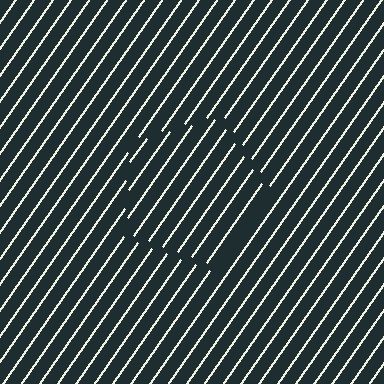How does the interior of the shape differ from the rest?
The interior of the shape contains the same grating, shifted by half a period — the contour is defined by the phase discontinuity where line-ends from the inner and outer gratings abut.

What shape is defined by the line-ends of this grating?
An illusory pentagon. The interior of the shape contains the same grating, shifted by half a period — the contour is defined by the phase discontinuity where line-ends from the inner and outer gratings abut.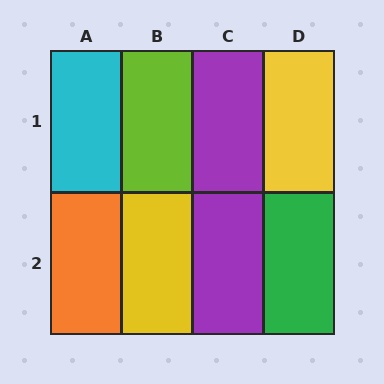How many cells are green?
1 cell is green.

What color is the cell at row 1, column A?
Cyan.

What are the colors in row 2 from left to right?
Orange, yellow, purple, green.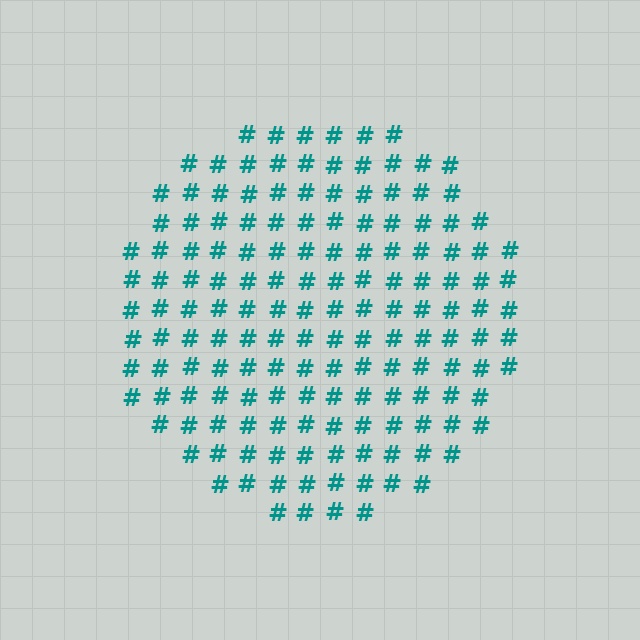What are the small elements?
The small elements are hash symbols.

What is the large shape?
The large shape is a circle.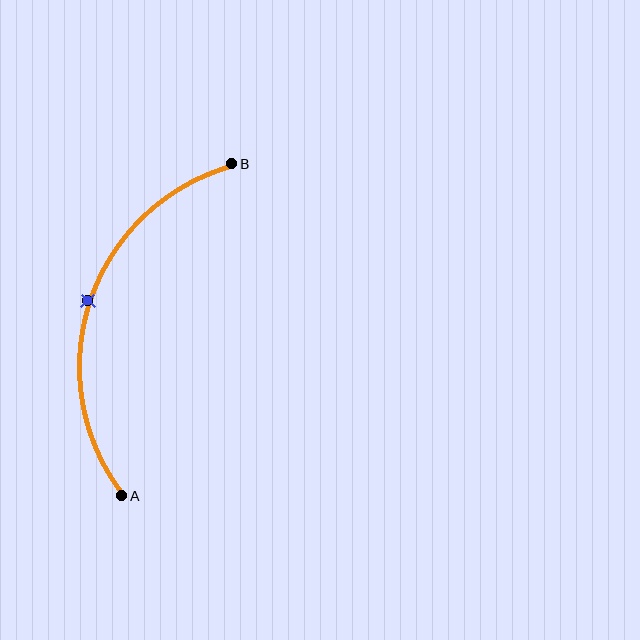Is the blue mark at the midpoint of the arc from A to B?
Yes. The blue mark lies on the arc at equal arc-length from both A and B — it is the arc midpoint.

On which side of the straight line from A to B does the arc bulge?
The arc bulges to the left of the straight line connecting A and B.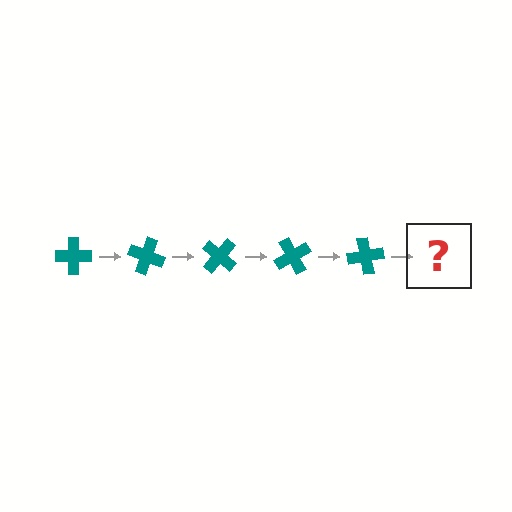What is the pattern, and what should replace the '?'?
The pattern is that the cross rotates 20 degrees each step. The '?' should be a teal cross rotated 100 degrees.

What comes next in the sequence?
The next element should be a teal cross rotated 100 degrees.